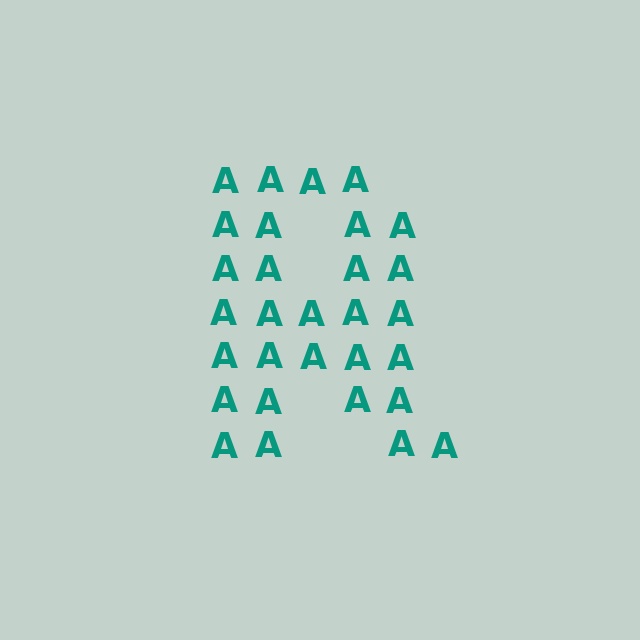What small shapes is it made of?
It is made of small letter A's.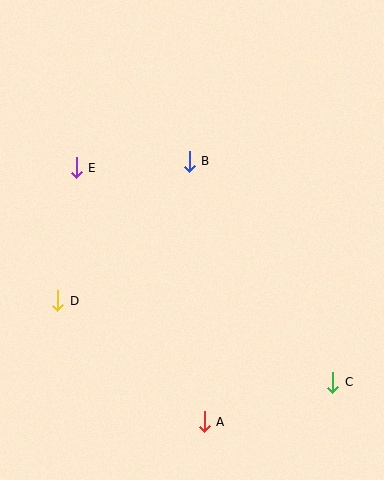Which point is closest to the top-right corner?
Point B is closest to the top-right corner.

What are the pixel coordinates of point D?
Point D is at (58, 301).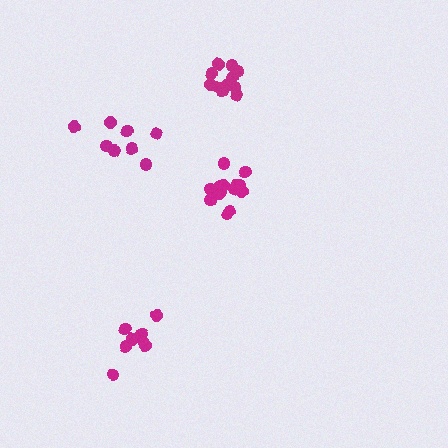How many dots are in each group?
Group 1: 8 dots, Group 2: 12 dots, Group 3: 8 dots, Group 4: 13 dots (41 total).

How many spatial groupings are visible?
There are 4 spatial groupings.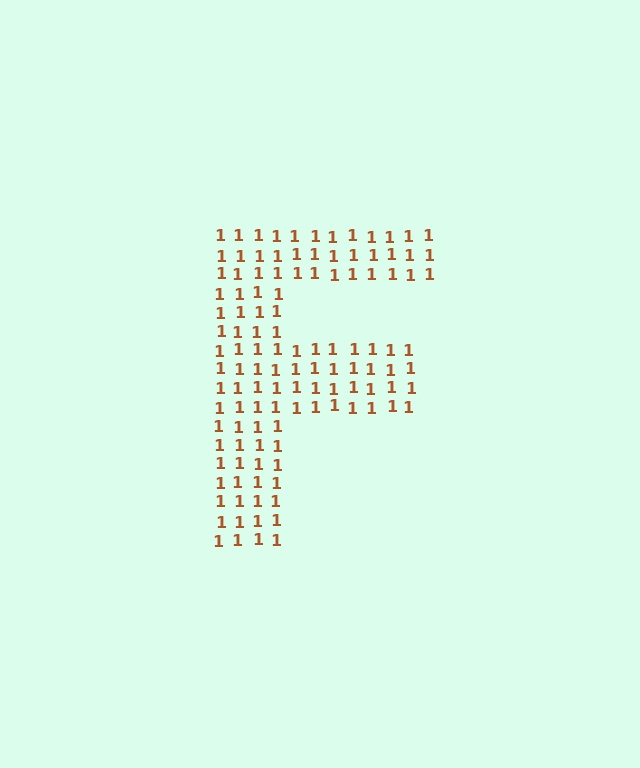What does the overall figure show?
The overall figure shows the letter F.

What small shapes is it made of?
It is made of small digit 1's.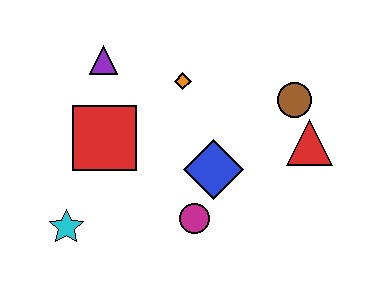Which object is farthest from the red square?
The red triangle is farthest from the red square.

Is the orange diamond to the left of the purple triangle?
No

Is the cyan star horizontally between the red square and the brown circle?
No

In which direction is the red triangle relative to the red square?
The red triangle is to the right of the red square.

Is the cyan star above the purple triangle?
No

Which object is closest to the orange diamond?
The purple triangle is closest to the orange diamond.